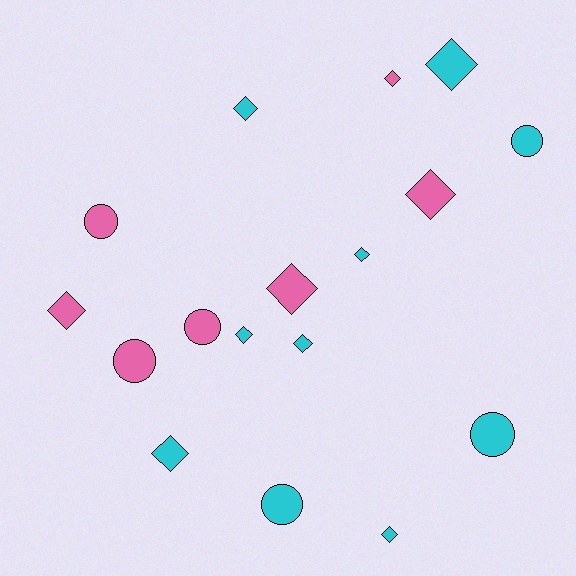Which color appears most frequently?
Cyan, with 10 objects.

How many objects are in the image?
There are 17 objects.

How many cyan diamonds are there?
There are 7 cyan diamonds.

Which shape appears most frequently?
Diamond, with 11 objects.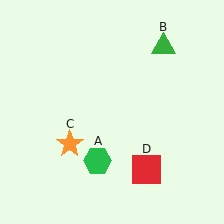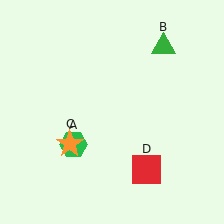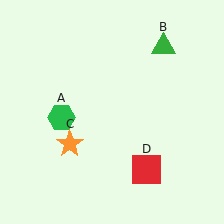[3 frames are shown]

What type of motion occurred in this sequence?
The green hexagon (object A) rotated clockwise around the center of the scene.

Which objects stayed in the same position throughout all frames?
Green triangle (object B) and orange star (object C) and red square (object D) remained stationary.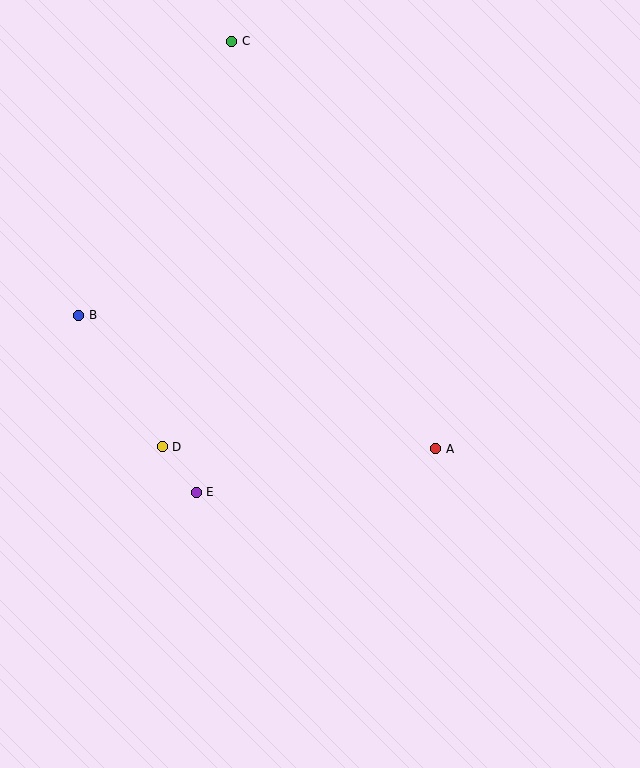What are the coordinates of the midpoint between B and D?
The midpoint between B and D is at (121, 381).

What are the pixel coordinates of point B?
Point B is at (79, 316).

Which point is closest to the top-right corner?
Point C is closest to the top-right corner.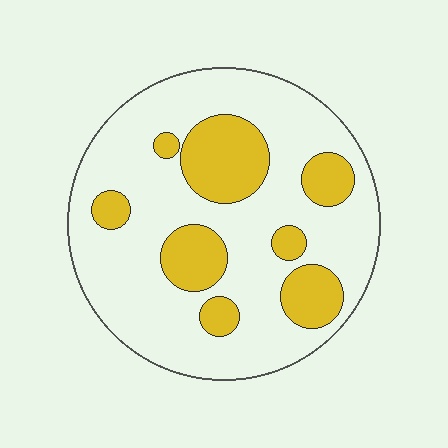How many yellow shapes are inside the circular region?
8.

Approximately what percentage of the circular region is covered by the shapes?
Approximately 25%.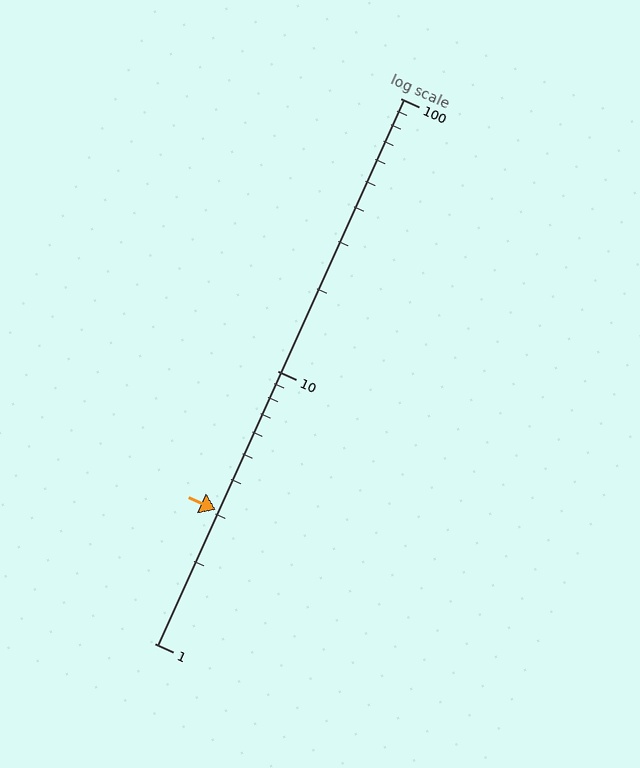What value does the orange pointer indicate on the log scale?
The pointer indicates approximately 3.1.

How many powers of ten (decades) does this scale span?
The scale spans 2 decades, from 1 to 100.